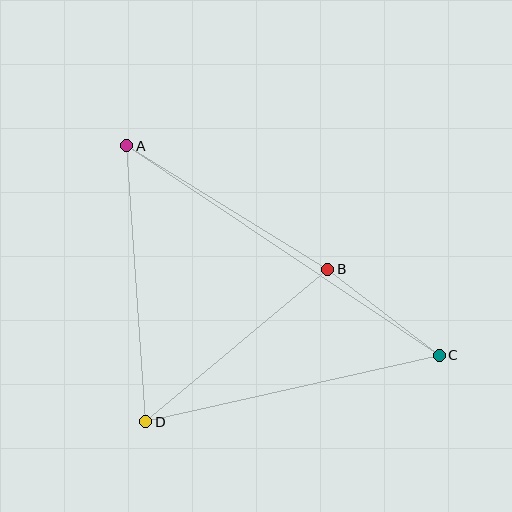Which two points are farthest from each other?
Points A and C are farthest from each other.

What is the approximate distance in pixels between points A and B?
The distance between A and B is approximately 236 pixels.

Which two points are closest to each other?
Points B and C are closest to each other.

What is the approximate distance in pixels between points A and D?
The distance between A and D is approximately 277 pixels.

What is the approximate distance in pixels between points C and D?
The distance between C and D is approximately 301 pixels.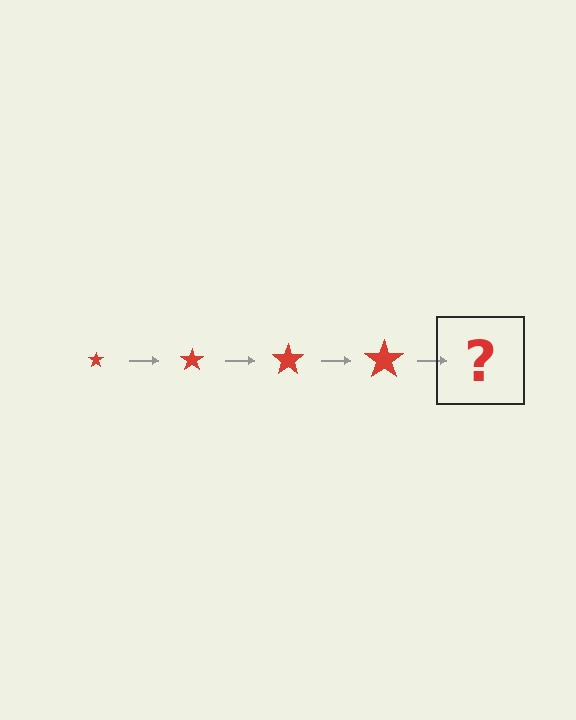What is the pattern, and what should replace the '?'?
The pattern is that the star gets progressively larger each step. The '?' should be a red star, larger than the previous one.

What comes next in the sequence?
The next element should be a red star, larger than the previous one.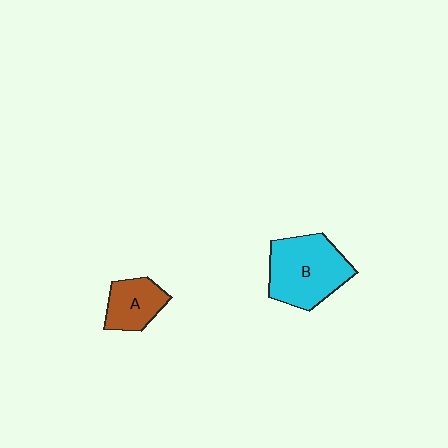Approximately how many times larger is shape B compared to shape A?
Approximately 1.8 times.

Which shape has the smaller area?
Shape A (brown).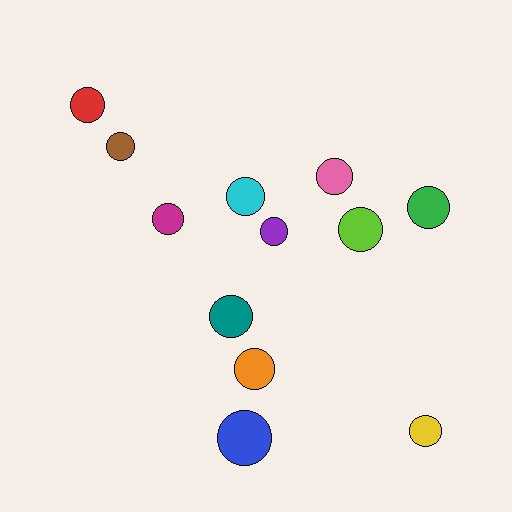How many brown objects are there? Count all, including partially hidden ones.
There is 1 brown object.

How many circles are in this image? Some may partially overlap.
There are 12 circles.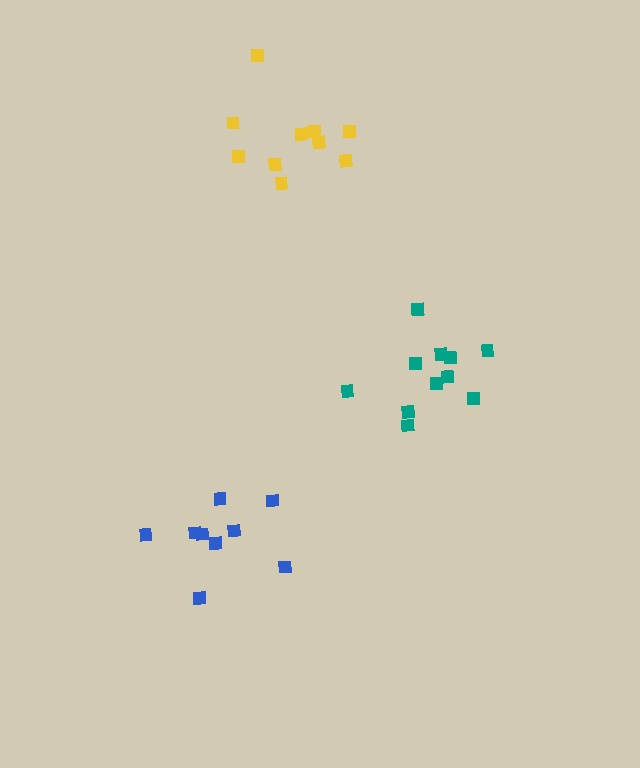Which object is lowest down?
The blue cluster is bottommost.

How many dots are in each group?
Group 1: 9 dots, Group 2: 11 dots, Group 3: 10 dots (30 total).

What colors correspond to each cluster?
The clusters are colored: blue, teal, yellow.